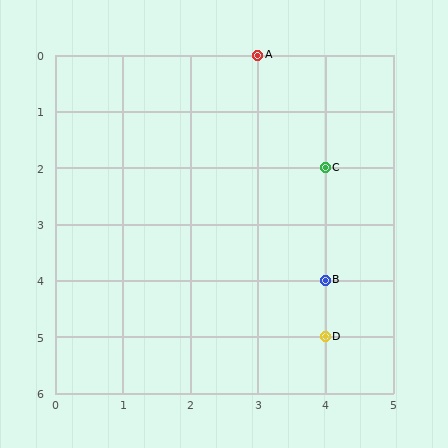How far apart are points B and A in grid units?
Points B and A are 1 column and 4 rows apart (about 4.1 grid units diagonally).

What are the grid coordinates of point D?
Point D is at grid coordinates (4, 5).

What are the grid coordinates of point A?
Point A is at grid coordinates (3, 0).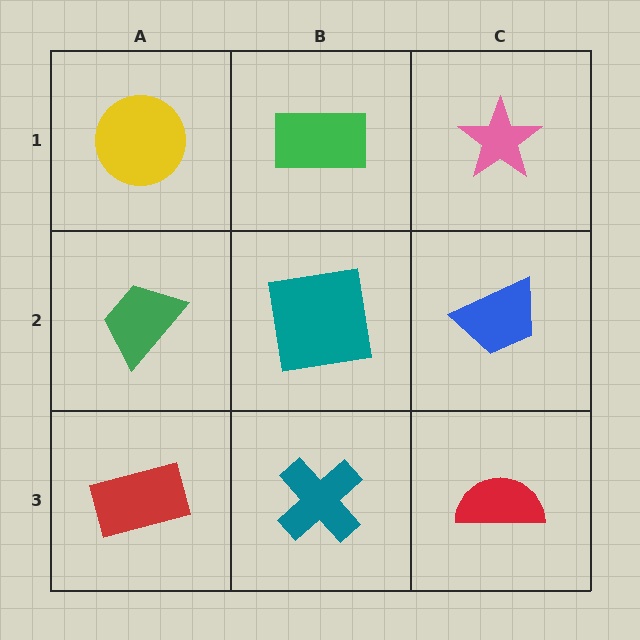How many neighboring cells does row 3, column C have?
2.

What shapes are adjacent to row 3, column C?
A blue trapezoid (row 2, column C), a teal cross (row 3, column B).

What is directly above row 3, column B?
A teal square.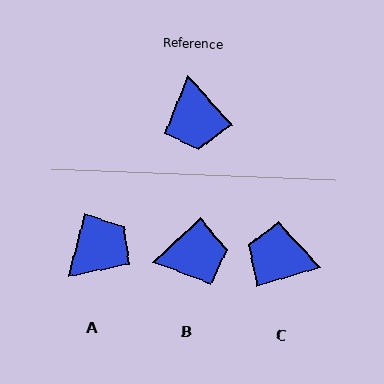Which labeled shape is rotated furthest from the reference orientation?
A, about 123 degrees away.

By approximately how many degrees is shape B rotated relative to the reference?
Approximately 91 degrees counter-clockwise.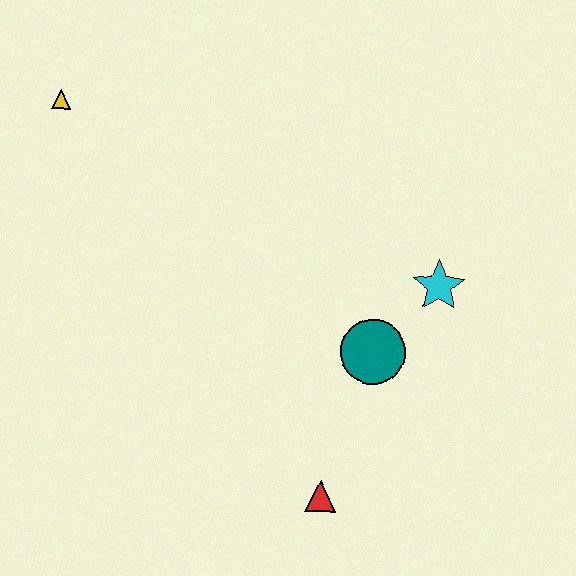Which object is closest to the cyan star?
The teal circle is closest to the cyan star.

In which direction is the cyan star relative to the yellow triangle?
The cyan star is to the right of the yellow triangle.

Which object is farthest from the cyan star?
The yellow triangle is farthest from the cyan star.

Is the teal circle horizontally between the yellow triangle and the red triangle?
No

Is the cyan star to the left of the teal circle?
No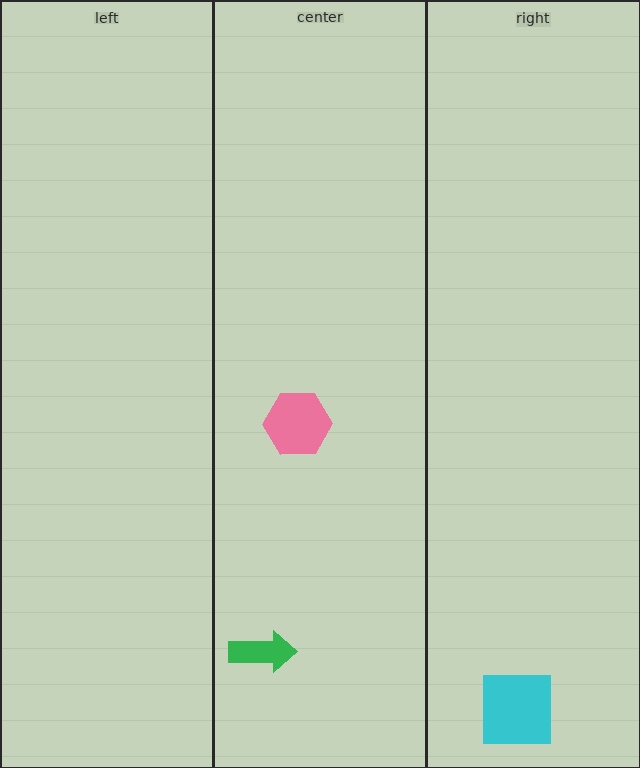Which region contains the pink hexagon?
The center region.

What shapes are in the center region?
The green arrow, the pink hexagon.